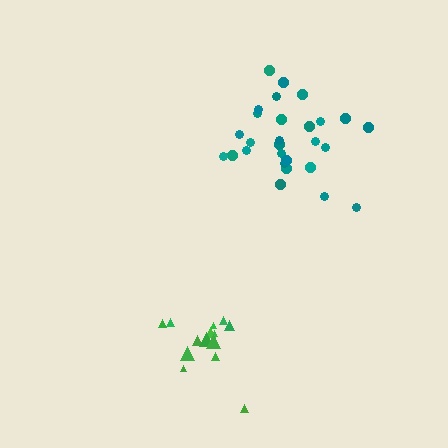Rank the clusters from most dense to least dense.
green, teal.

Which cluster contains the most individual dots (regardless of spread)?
Teal (28).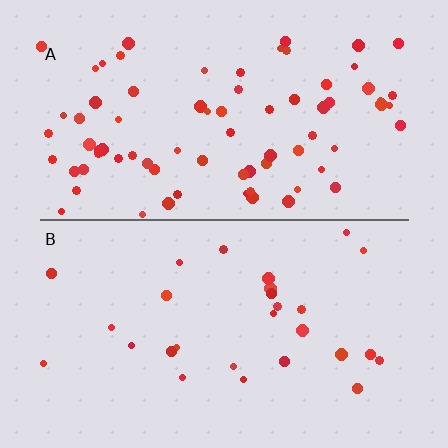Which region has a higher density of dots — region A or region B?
A (the top).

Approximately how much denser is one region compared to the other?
Approximately 2.8× — region A over region B.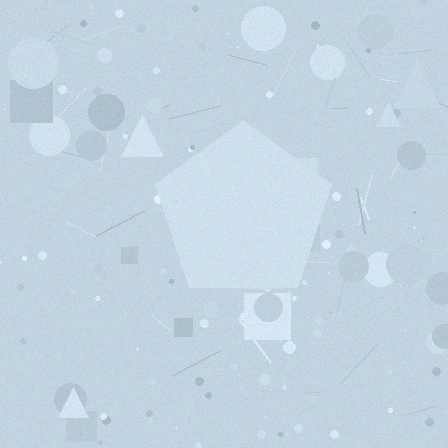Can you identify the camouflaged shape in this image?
The camouflaged shape is a pentagon.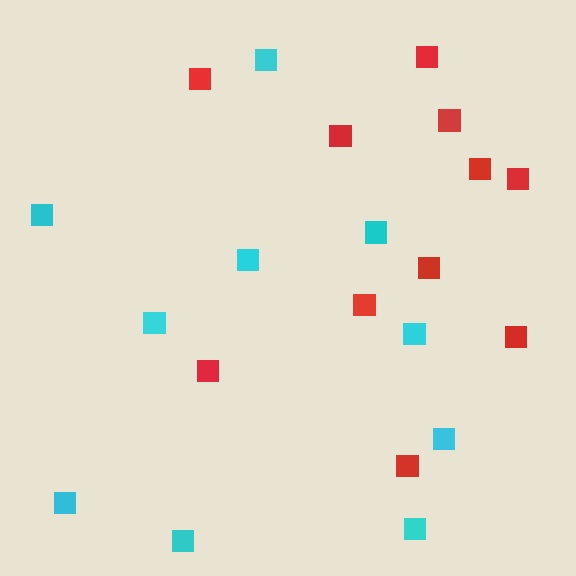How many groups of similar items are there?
There are 2 groups: one group of cyan squares (10) and one group of red squares (11).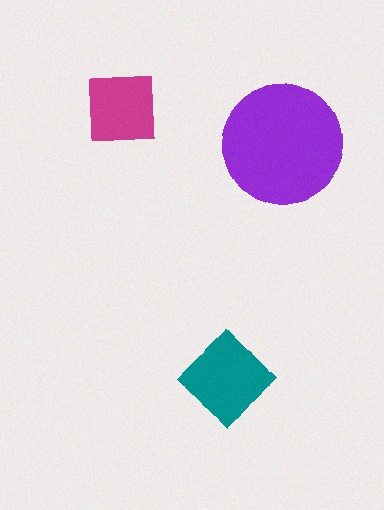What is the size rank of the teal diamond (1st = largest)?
2nd.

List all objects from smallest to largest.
The magenta square, the teal diamond, the purple circle.